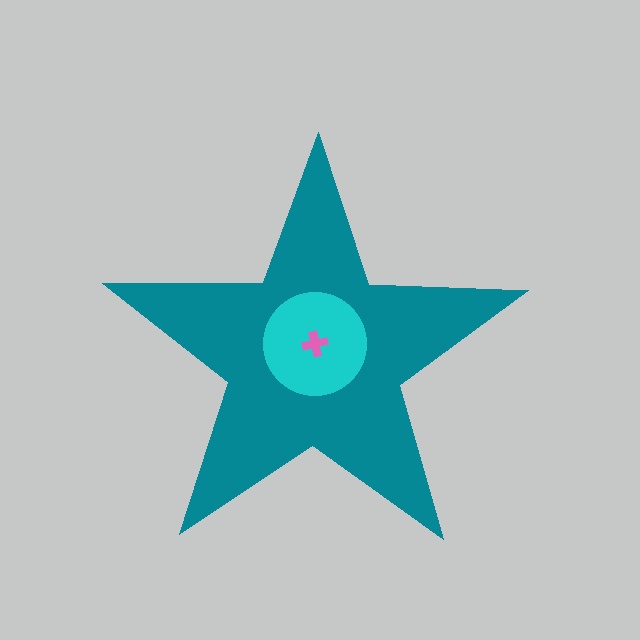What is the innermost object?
The pink cross.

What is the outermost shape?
The teal star.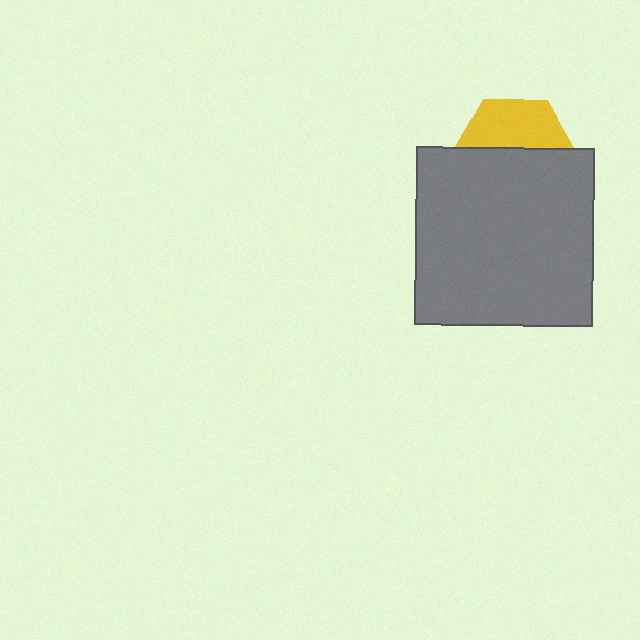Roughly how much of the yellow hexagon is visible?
A small part of it is visible (roughly 42%).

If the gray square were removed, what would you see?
You would see the complete yellow hexagon.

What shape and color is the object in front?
The object in front is a gray square.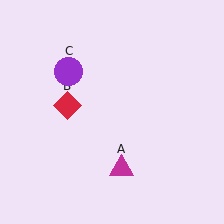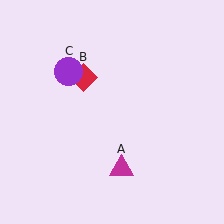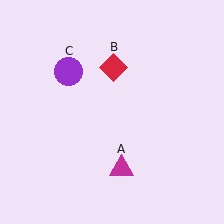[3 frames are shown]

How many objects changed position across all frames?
1 object changed position: red diamond (object B).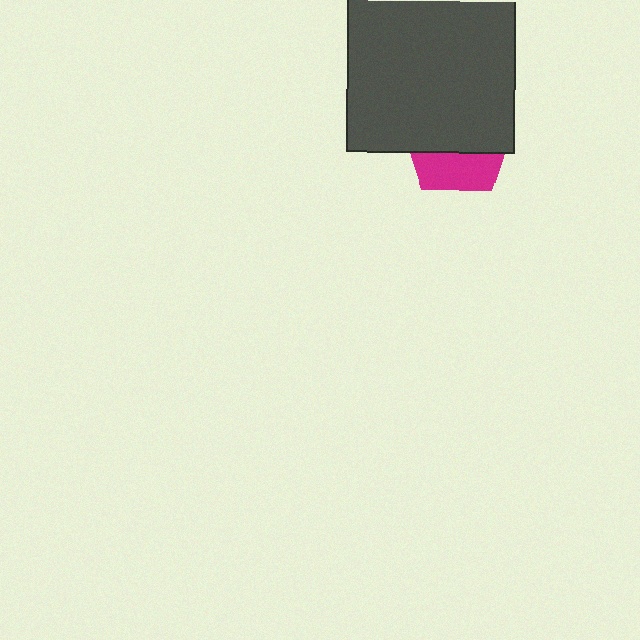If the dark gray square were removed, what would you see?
You would see the complete magenta pentagon.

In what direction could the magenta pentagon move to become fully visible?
The magenta pentagon could move down. That would shift it out from behind the dark gray square entirely.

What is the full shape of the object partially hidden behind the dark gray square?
The partially hidden object is a magenta pentagon.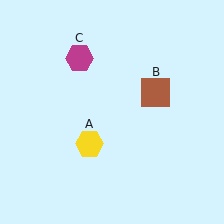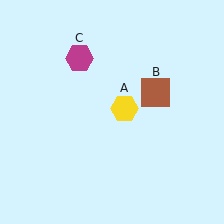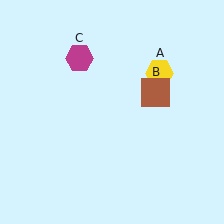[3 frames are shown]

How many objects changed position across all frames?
1 object changed position: yellow hexagon (object A).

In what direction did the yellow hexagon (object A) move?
The yellow hexagon (object A) moved up and to the right.